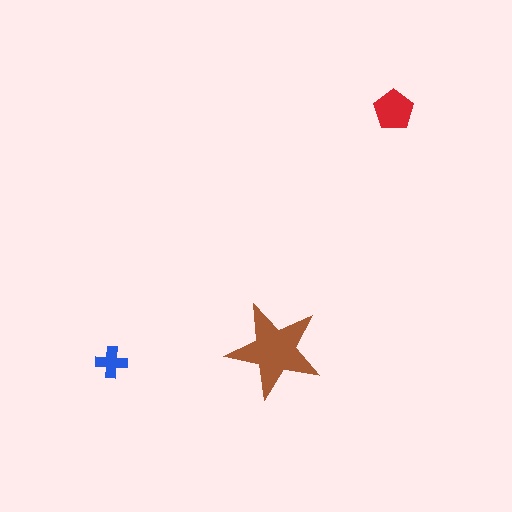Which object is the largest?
The brown star.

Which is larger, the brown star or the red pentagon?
The brown star.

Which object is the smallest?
The blue cross.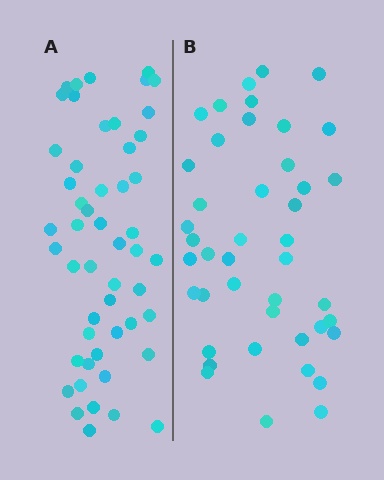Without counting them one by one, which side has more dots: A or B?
Region A (the left region) has more dots.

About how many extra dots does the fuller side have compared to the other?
Region A has roughly 8 or so more dots than region B.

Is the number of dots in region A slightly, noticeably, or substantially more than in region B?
Region A has only slightly more — the two regions are fairly close. The ratio is roughly 1.2 to 1.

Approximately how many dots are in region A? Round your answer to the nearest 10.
About 50 dots. (The exact count is 51, which rounds to 50.)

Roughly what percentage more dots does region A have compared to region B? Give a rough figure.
About 20% more.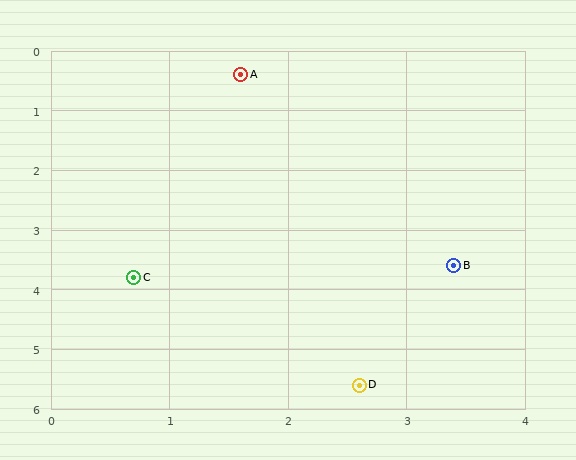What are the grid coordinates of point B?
Point B is at approximately (3.4, 3.6).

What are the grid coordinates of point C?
Point C is at approximately (0.7, 3.8).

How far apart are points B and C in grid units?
Points B and C are about 2.7 grid units apart.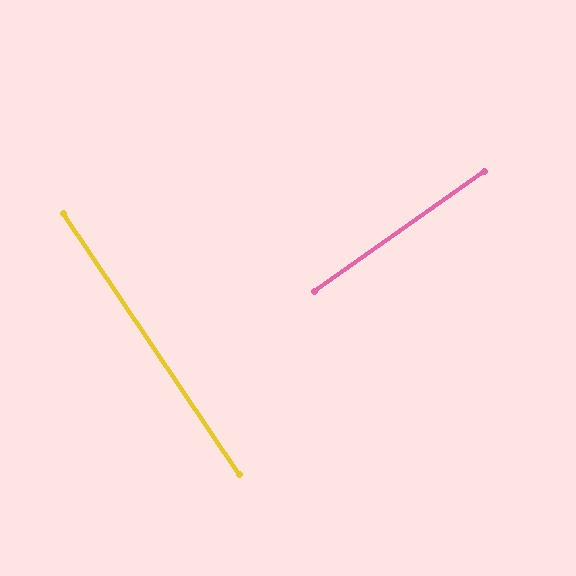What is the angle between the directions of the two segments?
Approximately 89 degrees.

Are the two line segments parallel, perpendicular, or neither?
Perpendicular — they meet at approximately 89°.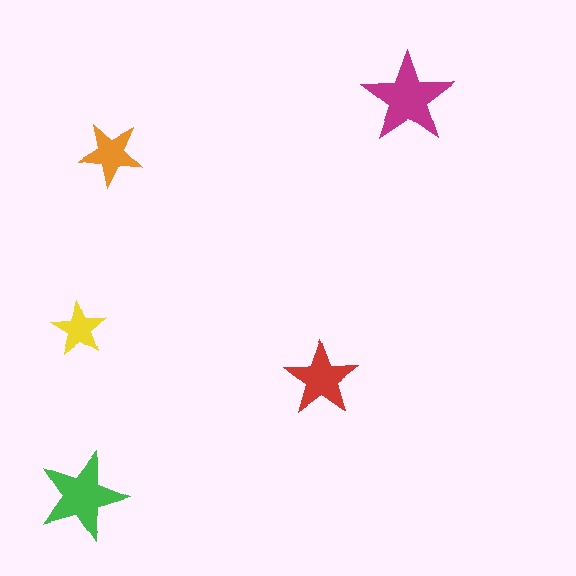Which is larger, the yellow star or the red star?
The red one.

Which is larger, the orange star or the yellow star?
The orange one.